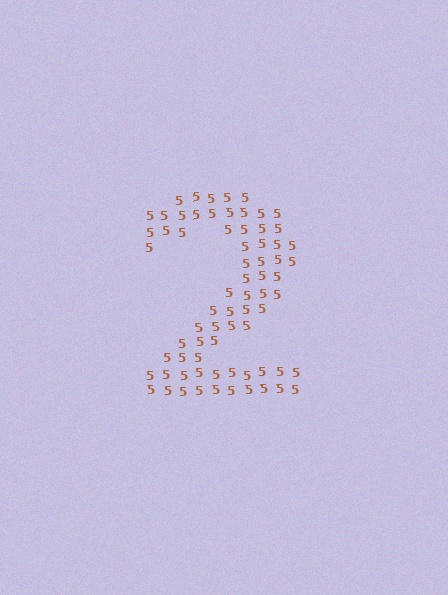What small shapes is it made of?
It is made of small digit 5's.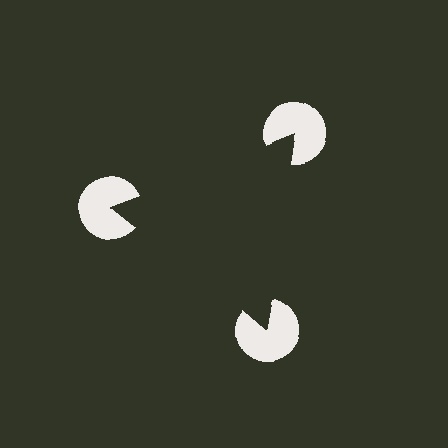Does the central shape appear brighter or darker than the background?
It typically appears slightly darker than the background, even though no actual brightness change is drawn.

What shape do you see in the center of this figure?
An illusory triangle — its edges are inferred from the aligned wedge cuts in the pac-man discs, not physically drawn.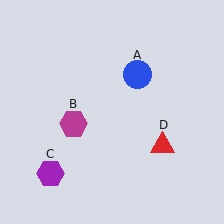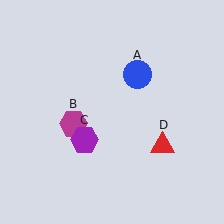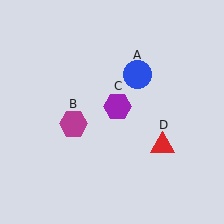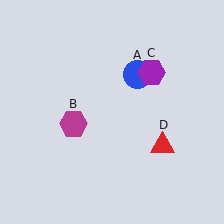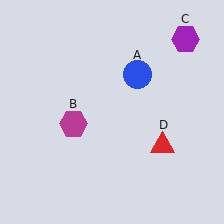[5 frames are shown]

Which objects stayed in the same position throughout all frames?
Blue circle (object A) and magenta hexagon (object B) and red triangle (object D) remained stationary.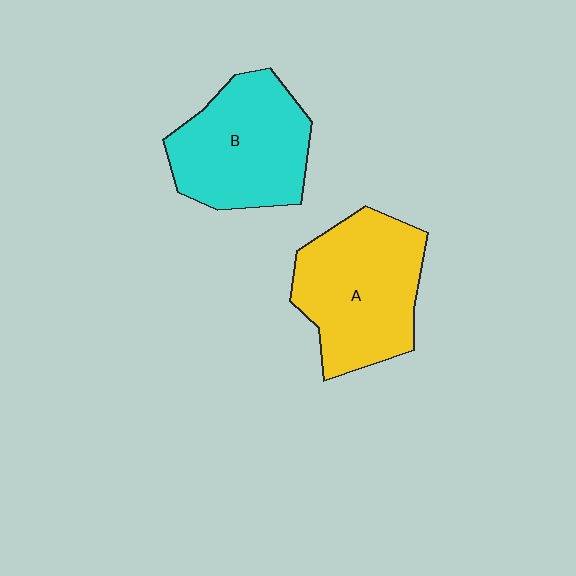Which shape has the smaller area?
Shape B (cyan).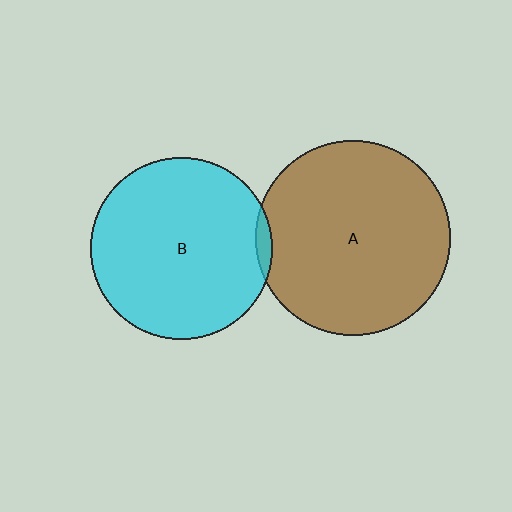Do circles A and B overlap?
Yes.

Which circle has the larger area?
Circle A (brown).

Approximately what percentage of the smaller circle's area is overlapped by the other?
Approximately 5%.